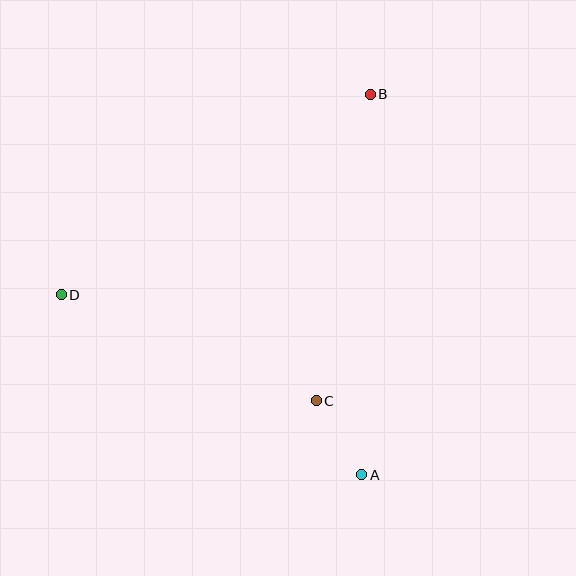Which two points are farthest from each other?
Points A and B are farthest from each other.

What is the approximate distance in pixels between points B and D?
The distance between B and D is approximately 368 pixels.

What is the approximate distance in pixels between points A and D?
The distance between A and D is approximately 350 pixels.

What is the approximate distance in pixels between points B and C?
The distance between B and C is approximately 311 pixels.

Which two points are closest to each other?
Points A and C are closest to each other.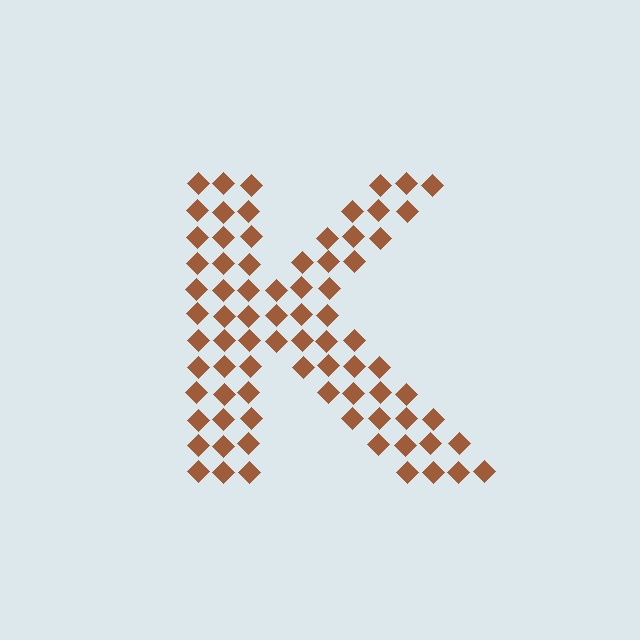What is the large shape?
The large shape is the letter K.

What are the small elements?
The small elements are diamonds.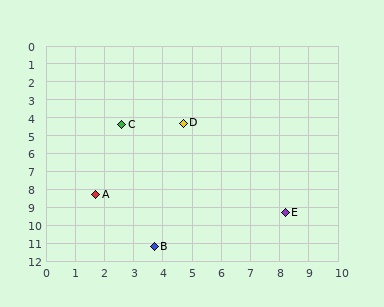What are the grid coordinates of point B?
Point B is at approximately (3.7, 11.2).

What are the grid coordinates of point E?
Point E is at approximately (8.2, 9.3).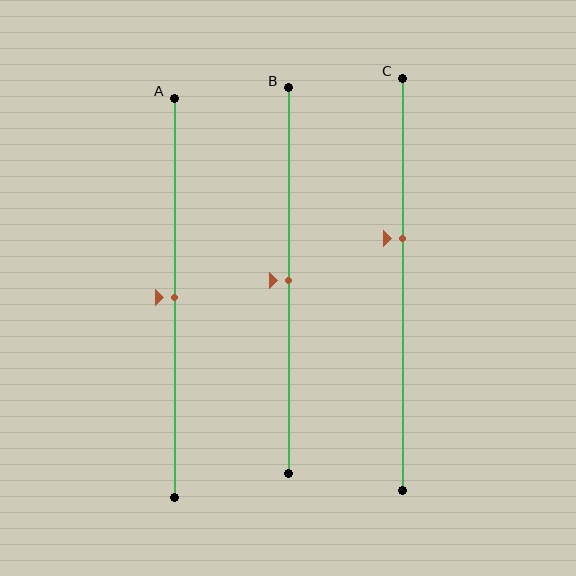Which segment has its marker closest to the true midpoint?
Segment A has its marker closest to the true midpoint.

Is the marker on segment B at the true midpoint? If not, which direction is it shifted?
Yes, the marker on segment B is at the true midpoint.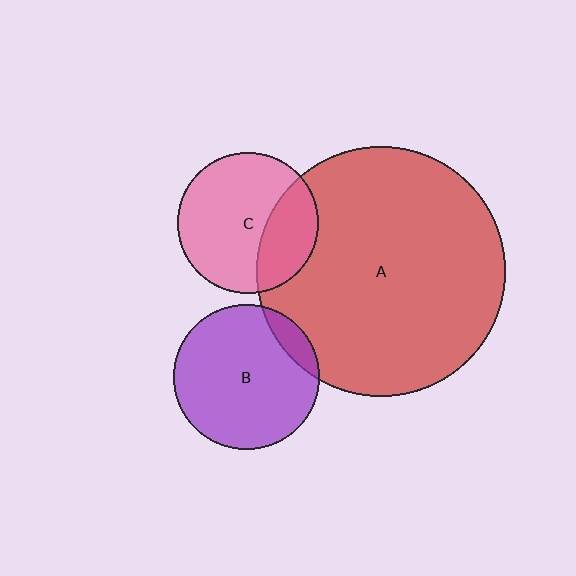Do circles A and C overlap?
Yes.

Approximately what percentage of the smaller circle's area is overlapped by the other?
Approximately 30%.